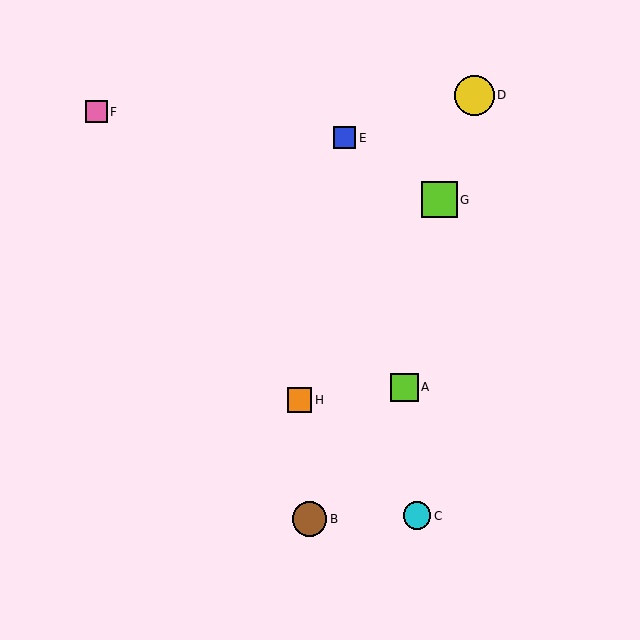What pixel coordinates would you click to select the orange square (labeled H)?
Click at (300, 400) to select the orange square H.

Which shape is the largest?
The yellow circle (labeled D) is the largest.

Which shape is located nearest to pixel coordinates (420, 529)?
The cyan circle (labeled C) at (417, 516) is nearest to that location.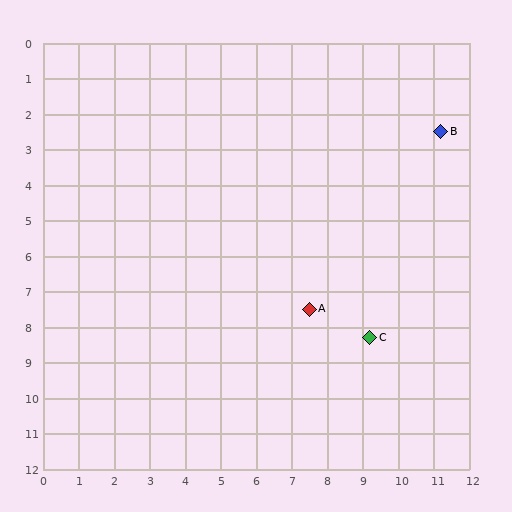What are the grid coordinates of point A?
Point A is at approximately (7.5, 7.5).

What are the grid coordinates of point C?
Point C is at approximately (9.2, 8.3).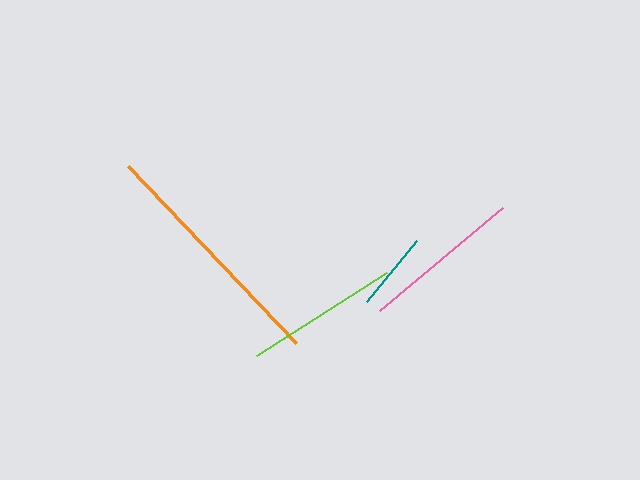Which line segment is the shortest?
The teal line is the shortest at approximately 79 pixels.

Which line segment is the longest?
The orange line is the longest at approximately 244 pixels.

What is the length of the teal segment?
The teal segment is approximately 79 pixels long.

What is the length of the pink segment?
The pink segment is approximately 160 pixels long.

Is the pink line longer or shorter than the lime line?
The pink line is longer than the lime line.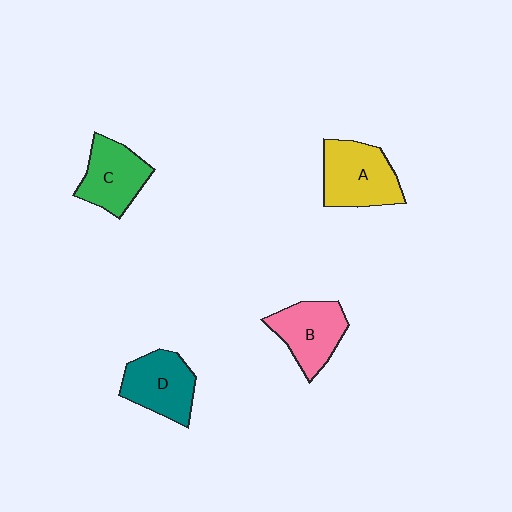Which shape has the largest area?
Shape A (yellow).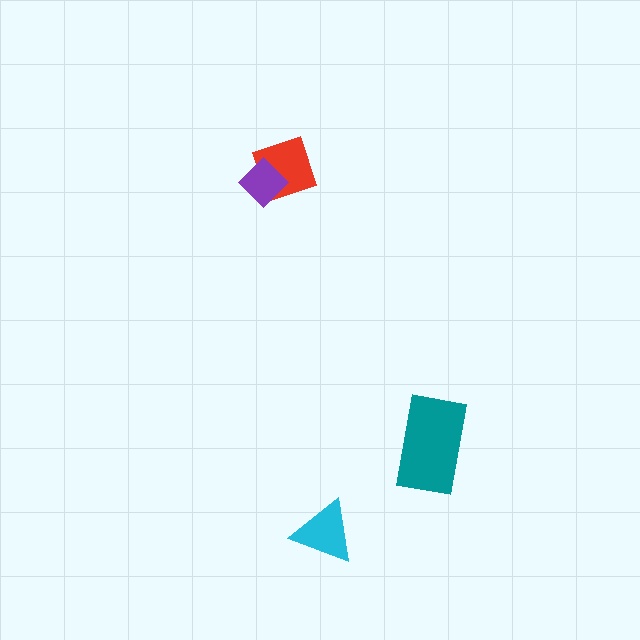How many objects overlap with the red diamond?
1 object overlaps with the red diamond.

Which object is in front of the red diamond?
The purple diamond is in front of the red diamond.